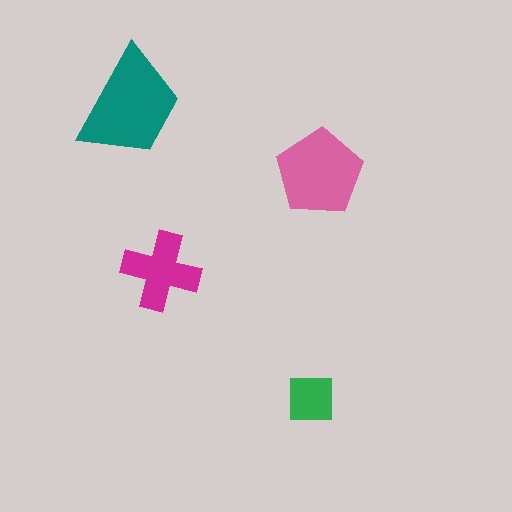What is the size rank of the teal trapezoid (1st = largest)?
1st.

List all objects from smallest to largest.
The green square, the magenta cross, the pink pentagon, the teal trapezoid.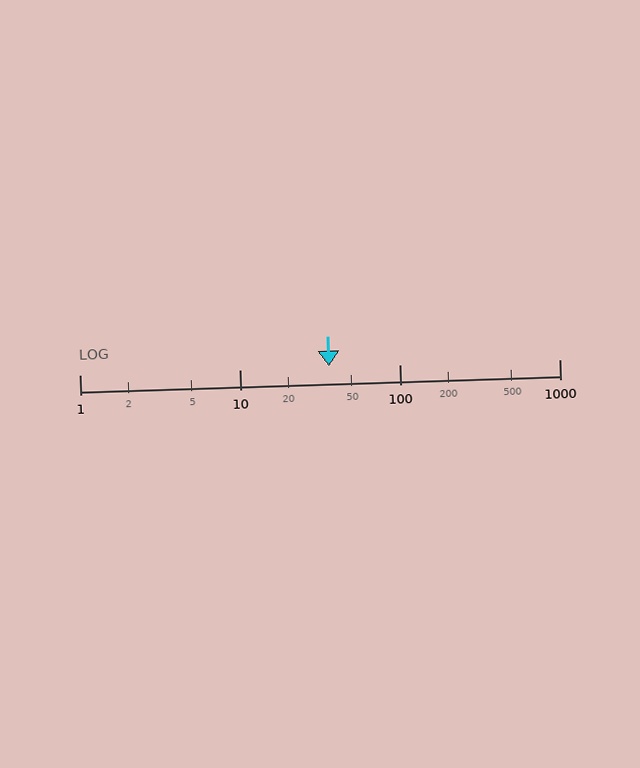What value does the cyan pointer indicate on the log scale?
The pointer indicates approximately 36.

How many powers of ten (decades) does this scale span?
The scale spans 3 decades, from 1 to 1000.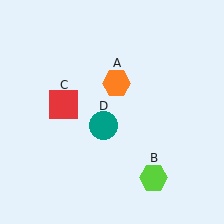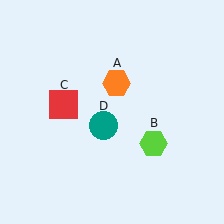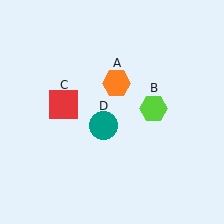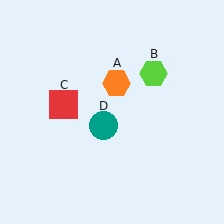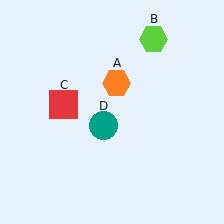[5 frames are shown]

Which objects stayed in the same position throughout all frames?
Orange hexagon (object A) and red square (object C) and teal circle (object D) remained stationary.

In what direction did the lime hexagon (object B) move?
The lime hexagon (object B) moved up.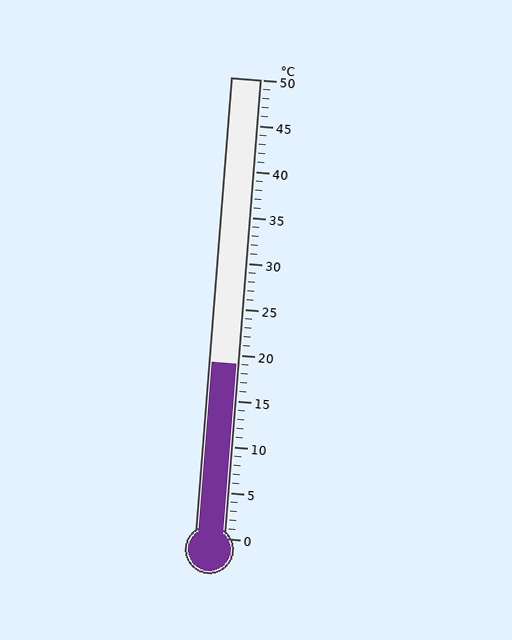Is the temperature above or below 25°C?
The temperature is below 25°C.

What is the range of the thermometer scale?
The thermometer scale ranges from 0°C to 50°C.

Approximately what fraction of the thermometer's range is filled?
The thermometer is filled to approximately 40% of its range.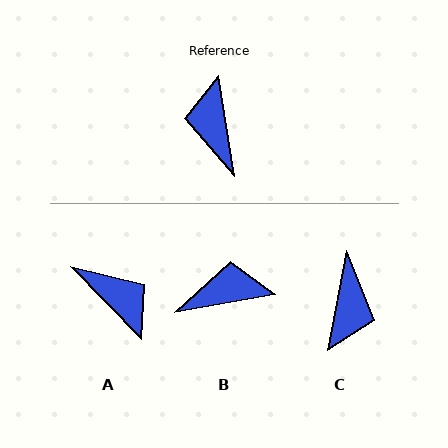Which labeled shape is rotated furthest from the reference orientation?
C, about 160 degrees away.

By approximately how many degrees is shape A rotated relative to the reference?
Approximately 145 degrees clockwise.